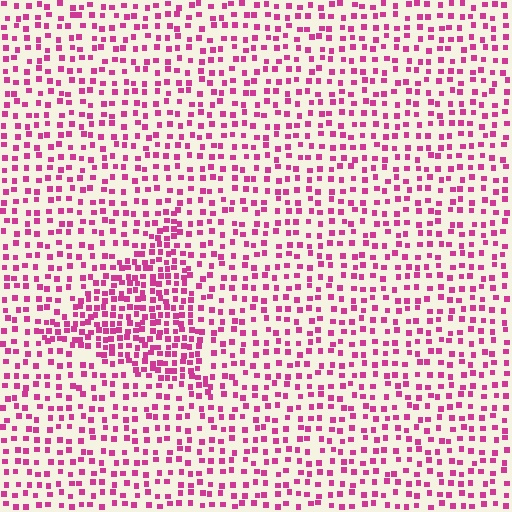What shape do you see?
I see a triangle.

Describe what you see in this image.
The image contains small magenta elements arranged at two different densities. A triangle-shaped region is visible where the elements are more densely packed than the surrounding area.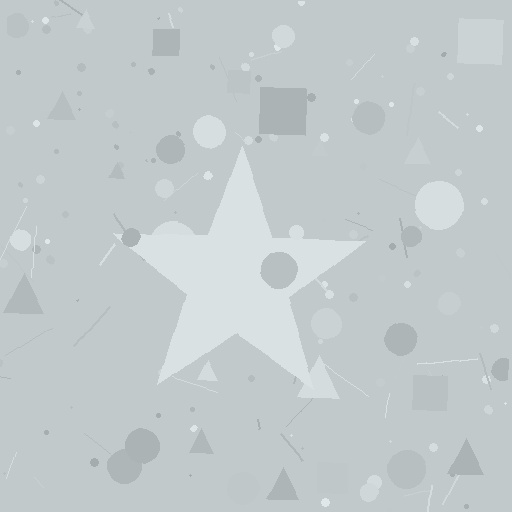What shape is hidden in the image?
A star is hidden in the image.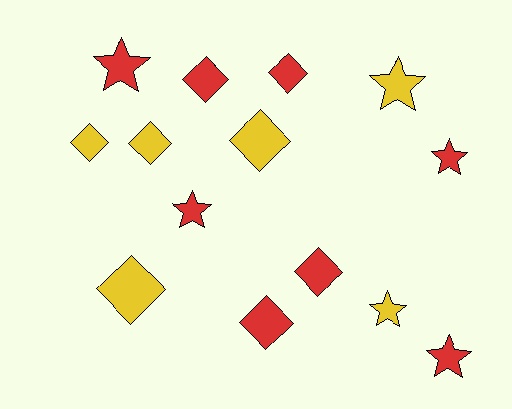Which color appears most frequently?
Red, with 8 objects.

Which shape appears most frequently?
Diamond, with 8 objects.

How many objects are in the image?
There are 14 objects.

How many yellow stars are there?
There are 2 yellow stars.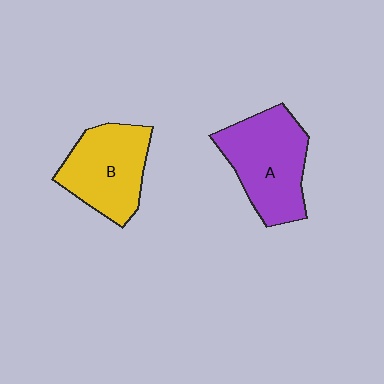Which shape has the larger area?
Shape A (purple).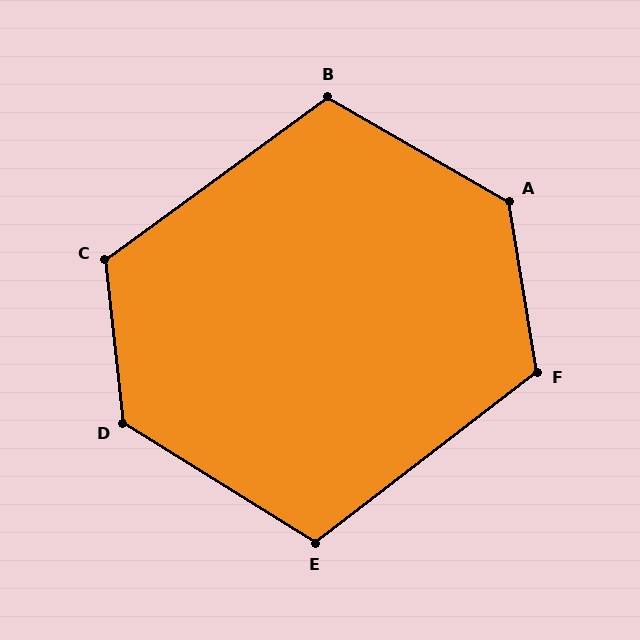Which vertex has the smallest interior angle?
E, at approximately 111 degrees.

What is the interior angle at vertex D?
Approximately 128 degrees (obtuse).